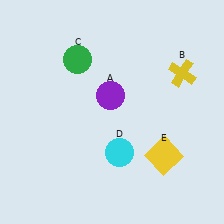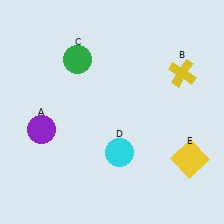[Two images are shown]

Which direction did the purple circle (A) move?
The purple circle (A) moved left.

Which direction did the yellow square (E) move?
The yellow square (E) moved right.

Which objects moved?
The objects that moved are: the purple circle (A), the yellow square (E).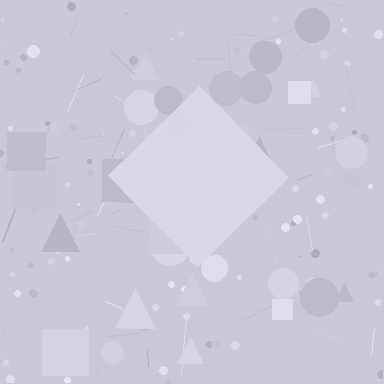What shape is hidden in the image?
A diamond is hidden in the image.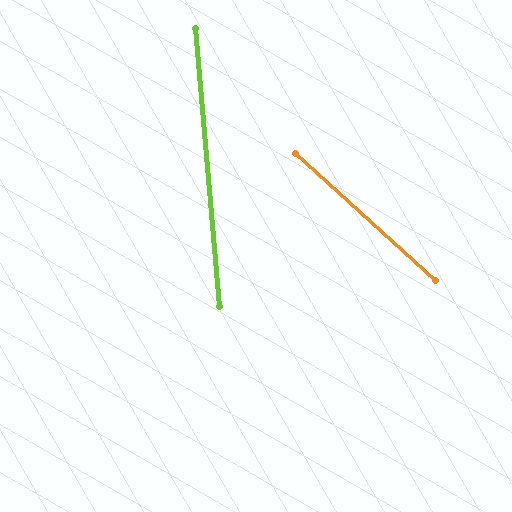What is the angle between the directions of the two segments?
Approximately 43 degrees.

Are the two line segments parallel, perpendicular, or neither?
Neither parallel nor perpendicular — they differ by about 43°.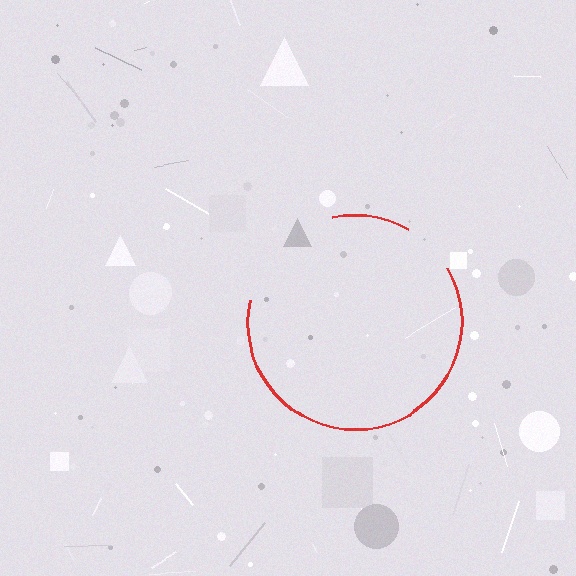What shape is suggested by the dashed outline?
The dashed outline suggests a circle.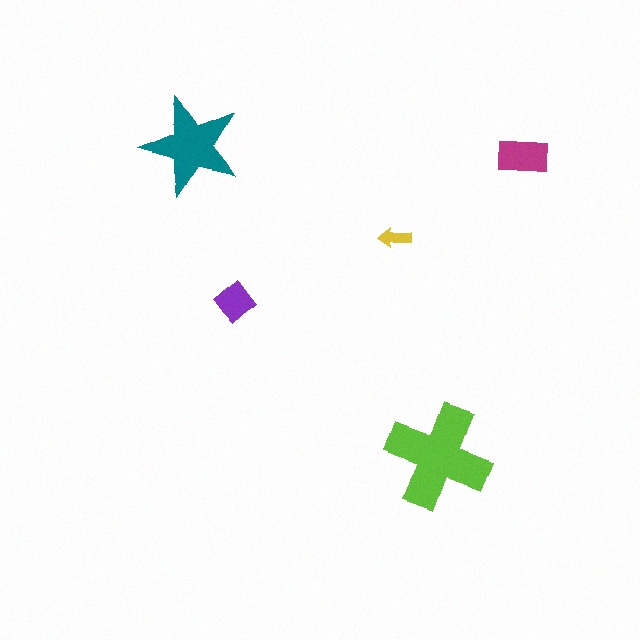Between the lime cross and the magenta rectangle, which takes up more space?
The lime cross.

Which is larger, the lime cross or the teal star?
The lime cross.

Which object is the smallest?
The yellow arrow.